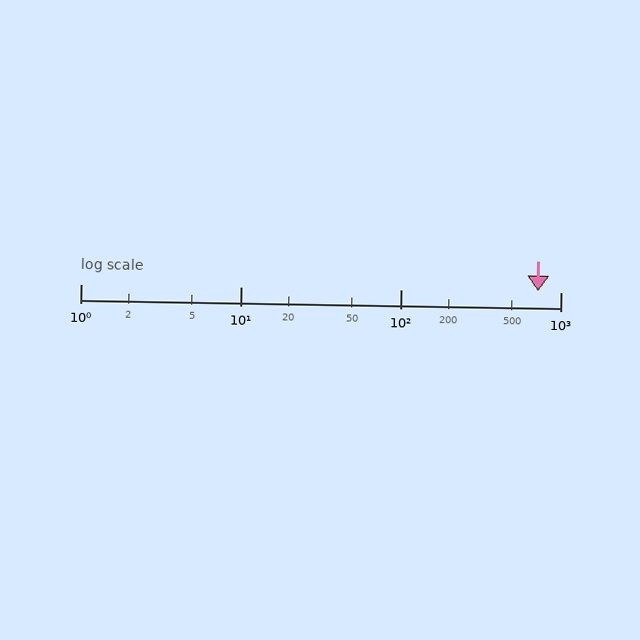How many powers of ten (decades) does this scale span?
The scale spans 3 decades, from 1 to 1000.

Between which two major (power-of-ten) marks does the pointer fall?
The pointer is between 100 and 1000.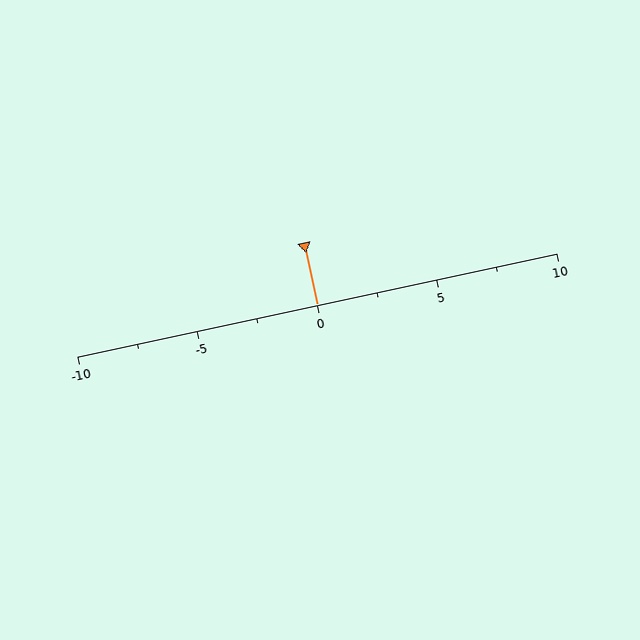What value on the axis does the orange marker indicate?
The marker indicates approximately 0.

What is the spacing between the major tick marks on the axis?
The major ticks are spaced 5 apart.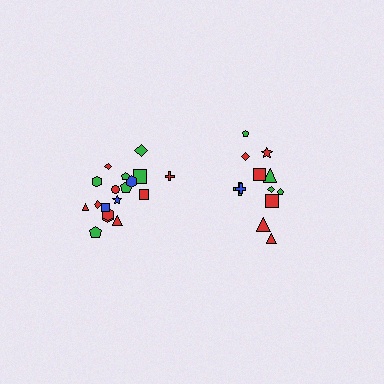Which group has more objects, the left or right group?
The left group.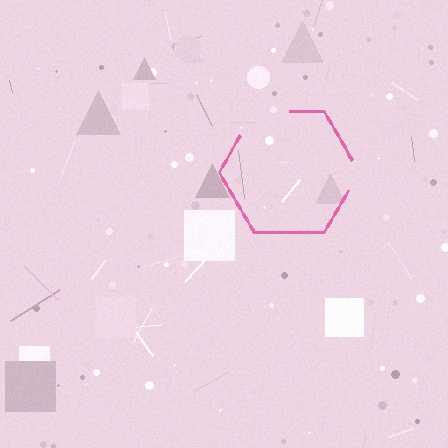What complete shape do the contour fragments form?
The contour fragments form a hexagon.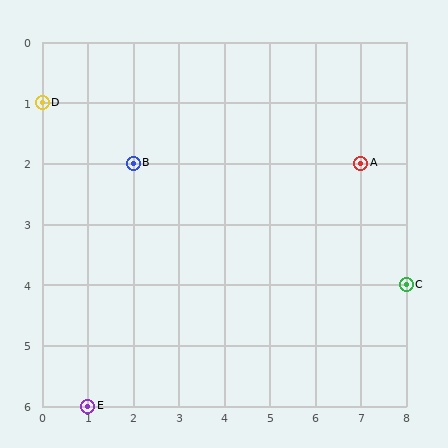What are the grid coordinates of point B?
Point B is at grid coordinates (2, 2).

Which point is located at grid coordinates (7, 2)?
Point A is at (7, 2).